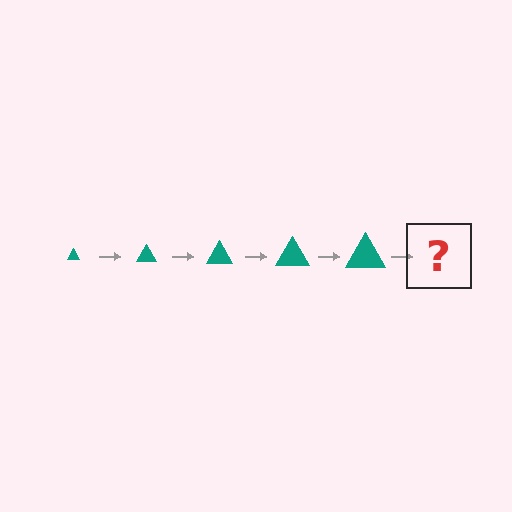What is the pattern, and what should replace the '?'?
The pattern is that the triangle gets progressively larger each step. The '?' should be a teal triangle, larger than the previous one.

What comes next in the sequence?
The next element should be a teal triangle, larger than the previous one.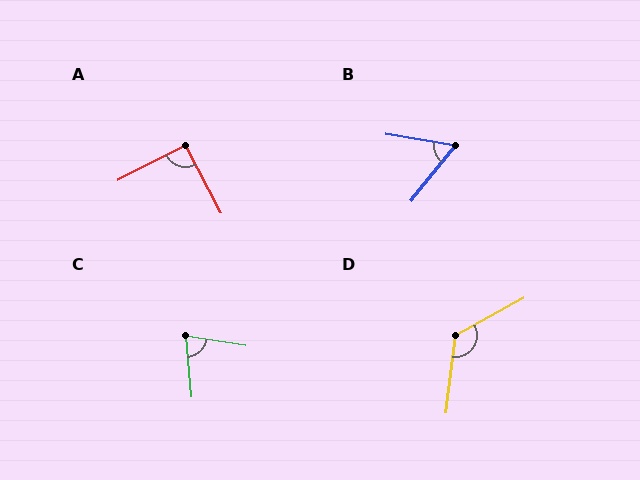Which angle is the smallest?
B, at approximately 61 degrees.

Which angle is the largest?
D, at approximately 126 degrees.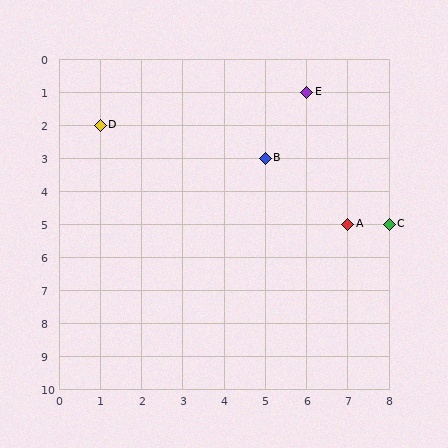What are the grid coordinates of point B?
Point B is at grid coordinates (5, 3).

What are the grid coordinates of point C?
Point C is at grid coordinates (8, 5).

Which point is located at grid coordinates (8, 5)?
Point C is at (8, 5).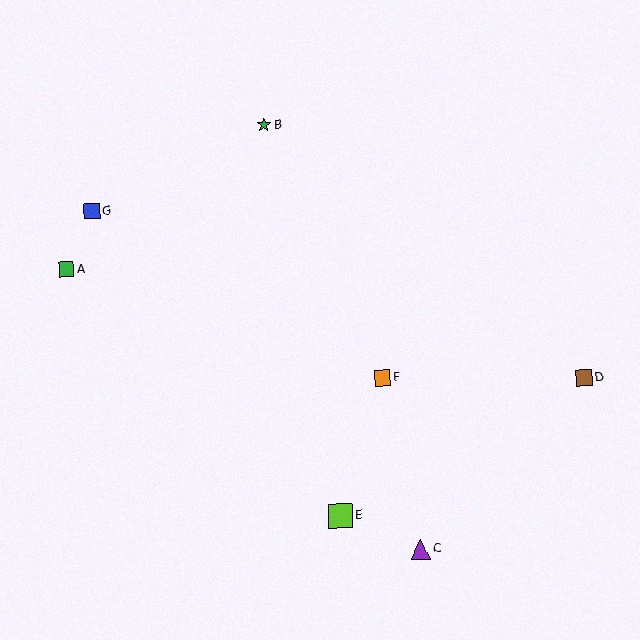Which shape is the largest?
The lime square (labeled E) is the largest.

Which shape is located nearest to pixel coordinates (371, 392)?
The orange square (labeled F) at (382, 378) is nearest to that location.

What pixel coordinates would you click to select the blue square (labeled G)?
Click at (92, 211) to select the blue square G.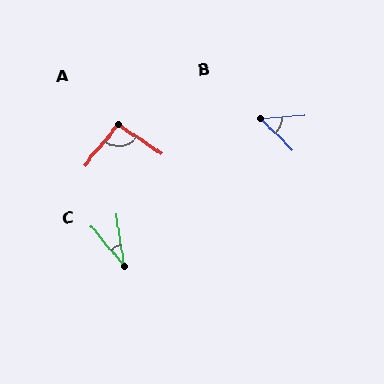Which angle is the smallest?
C, at approximately 31 degrees.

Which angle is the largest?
A, at approximately 96 degrees.